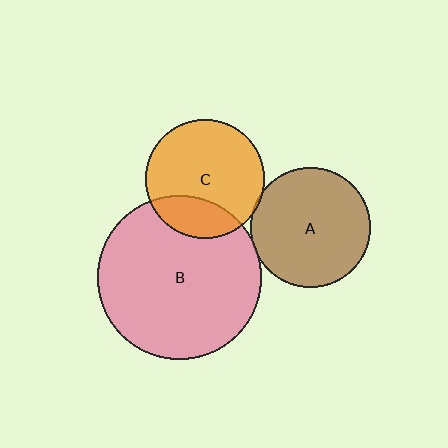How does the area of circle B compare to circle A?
Approximately 1.9 times.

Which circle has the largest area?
Circle B (pink).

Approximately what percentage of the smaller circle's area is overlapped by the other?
Approximately 25%.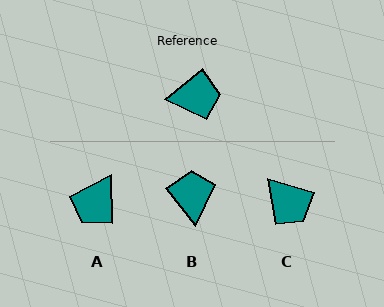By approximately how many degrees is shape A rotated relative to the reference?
Approximately 126 degrees clockwise.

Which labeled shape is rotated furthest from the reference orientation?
A, about 126 degrees away.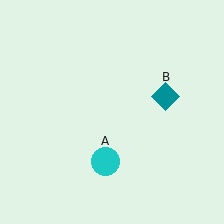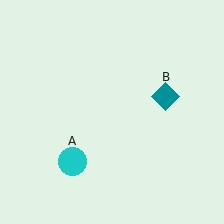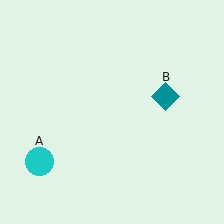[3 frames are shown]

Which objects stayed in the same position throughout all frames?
Teal diamond (object B) remained stationary.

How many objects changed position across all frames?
1 object changed position: cyan circle (object A).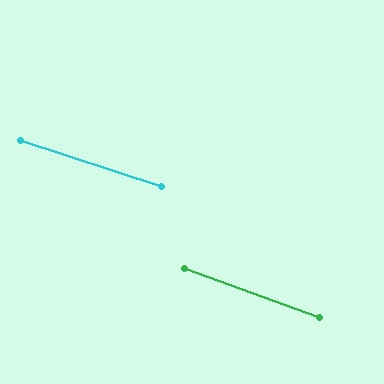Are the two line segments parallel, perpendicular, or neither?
Parallel — their directions differ by only 1.9°.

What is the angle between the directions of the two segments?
Approximately 2 degrees.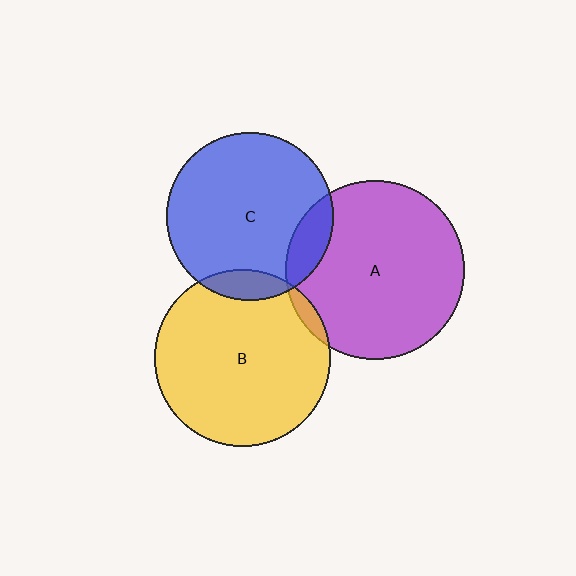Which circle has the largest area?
Circle A (purple).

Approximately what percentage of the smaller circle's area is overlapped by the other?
Approximately 10%.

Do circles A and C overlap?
Yes.